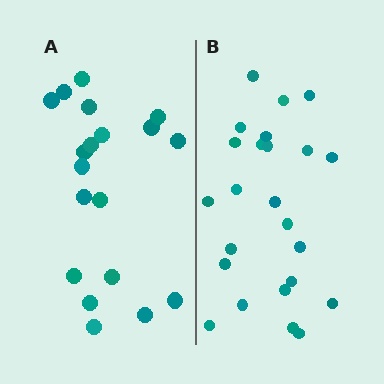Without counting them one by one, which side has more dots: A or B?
Region B (the right region) has more dots.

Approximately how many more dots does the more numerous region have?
Region B has about 5 more dots than region A.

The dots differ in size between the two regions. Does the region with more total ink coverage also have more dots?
No. Region A has more total ink coverage because its dots are larger, but region B actually contains more individual dots. Total area can be misleading — the number of items is what matters here.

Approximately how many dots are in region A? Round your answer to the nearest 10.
About 20 dots. (The exact count is 19, which rounds to 20.)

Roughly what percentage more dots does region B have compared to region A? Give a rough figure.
About 25% more.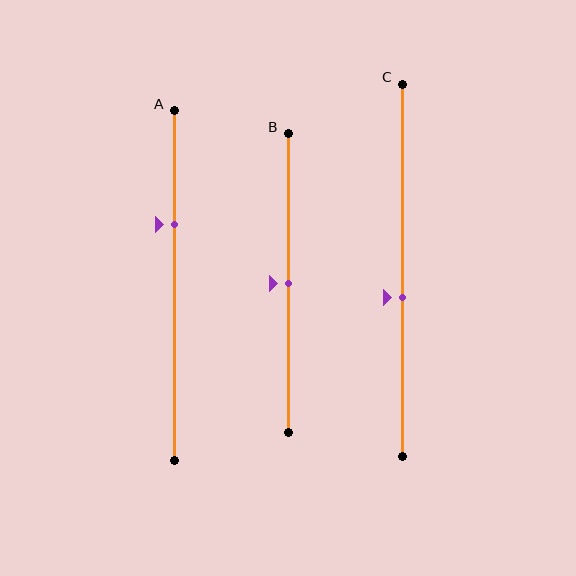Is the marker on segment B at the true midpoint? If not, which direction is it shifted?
Yes, the marker on segment B is at the true midpoint.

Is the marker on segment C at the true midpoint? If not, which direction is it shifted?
No, the marker on segment C is shifted downward by about 7% of the segment length.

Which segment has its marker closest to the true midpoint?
Segment B has its marker closest to the true midpoint.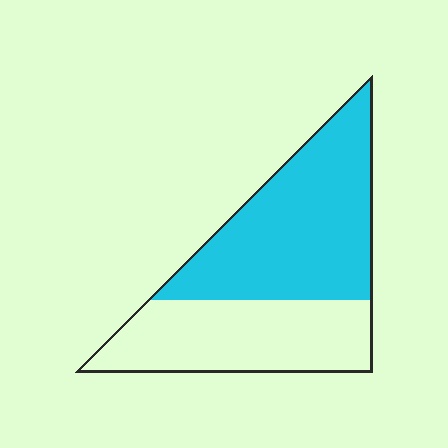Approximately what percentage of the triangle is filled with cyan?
Approximately 55%.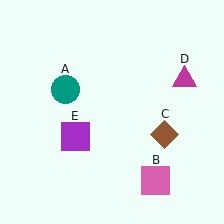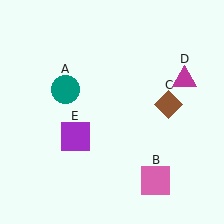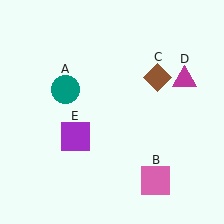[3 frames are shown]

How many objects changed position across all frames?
1 object changed position: brown diamond (object C).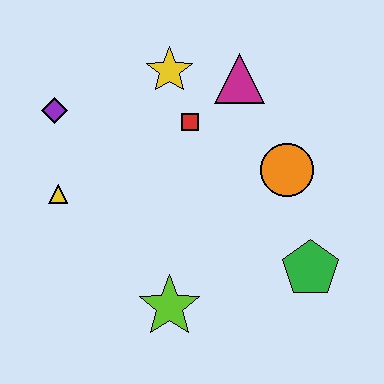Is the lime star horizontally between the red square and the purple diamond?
Yes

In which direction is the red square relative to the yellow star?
The red square is below the yellow star.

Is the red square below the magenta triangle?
Yes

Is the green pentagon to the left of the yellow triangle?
No